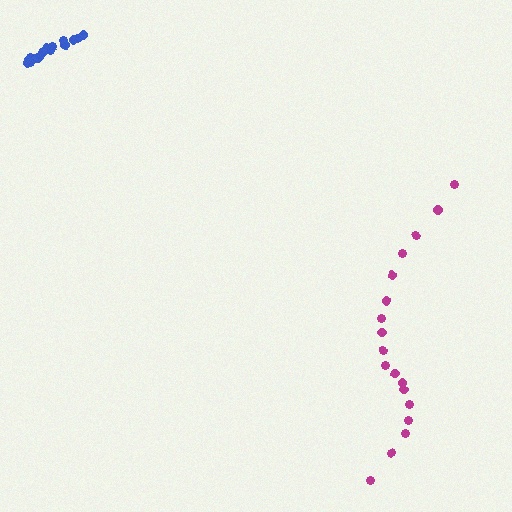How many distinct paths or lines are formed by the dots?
There are 2 distinct paths.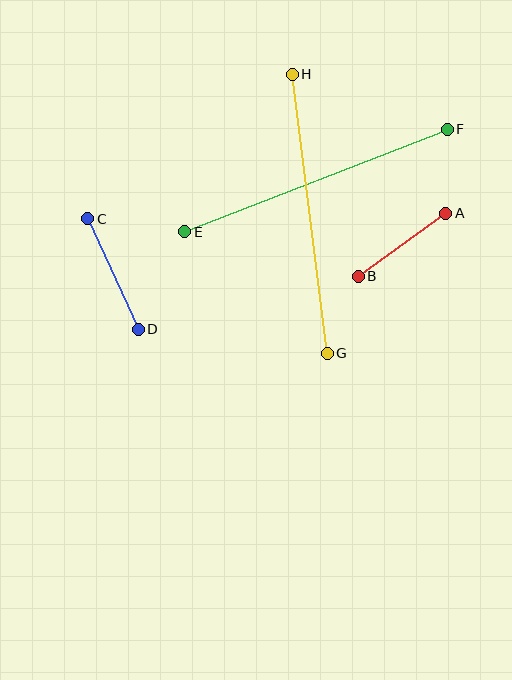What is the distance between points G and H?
The distance is approximately 281 pixels.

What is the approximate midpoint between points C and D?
The midpoint is at approximately (113, 274) pixels.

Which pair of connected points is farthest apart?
Points E and F are farthest apart.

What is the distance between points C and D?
The distance is approximately 121 pixels.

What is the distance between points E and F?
The distance is approximately 281 pixels.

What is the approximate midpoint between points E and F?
The midpoint is at approximately (316, 180) pixels.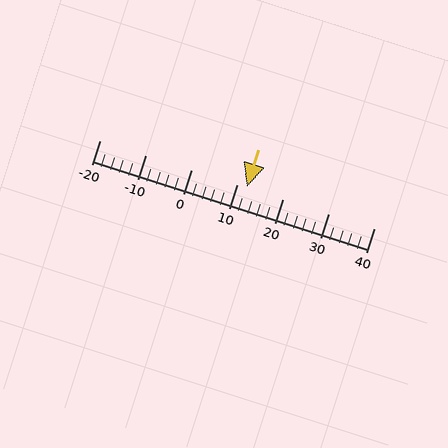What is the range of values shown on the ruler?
The ruler shows values from -20 to 40.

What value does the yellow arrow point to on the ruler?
The yellow arrow points to approximately 12.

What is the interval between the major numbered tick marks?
The major tick marks are spaced 10 units apart.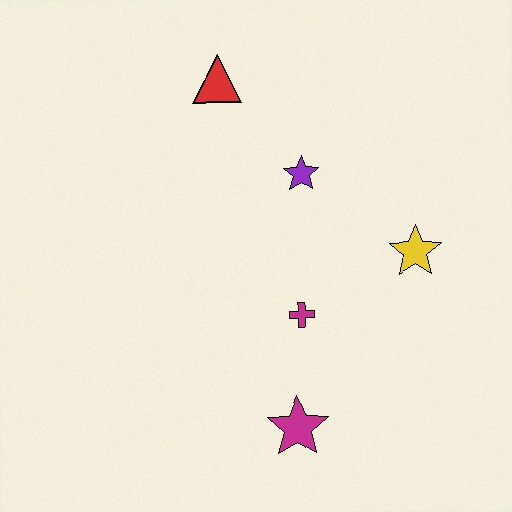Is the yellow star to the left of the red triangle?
No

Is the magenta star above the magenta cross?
No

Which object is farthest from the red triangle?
The magenta star is farthest from the red triangle.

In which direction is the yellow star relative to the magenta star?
The yellow star is above the magenta star.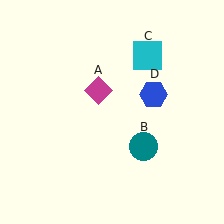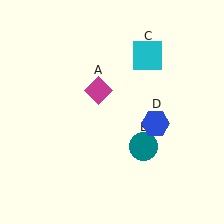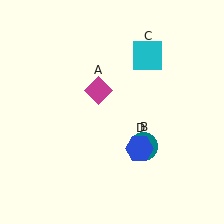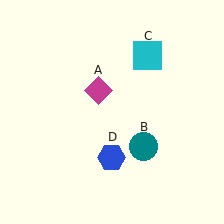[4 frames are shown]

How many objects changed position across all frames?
1 object changed position: blue hexagon (object D).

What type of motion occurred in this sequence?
The blue hexagon (object D) rotated clockwise around the center of the scene.